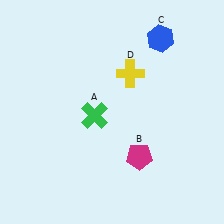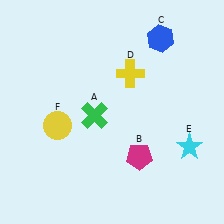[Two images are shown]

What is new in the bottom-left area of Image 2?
A yellow circle (F) was added in the bottom-left area of Image 2.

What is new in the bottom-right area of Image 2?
A cyan star (E) was added in the bottom-right area of Image 2.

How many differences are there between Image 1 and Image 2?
There are 2 differences between the two images.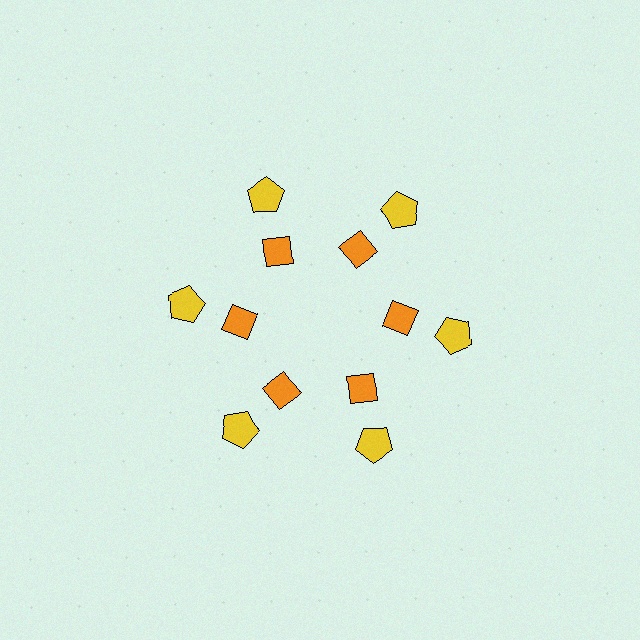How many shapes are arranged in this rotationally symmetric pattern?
There are 12 shapes, arranged in 6 groups of 2.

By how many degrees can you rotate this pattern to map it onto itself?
The pattern maps onto itself every 60 degrees of rotation.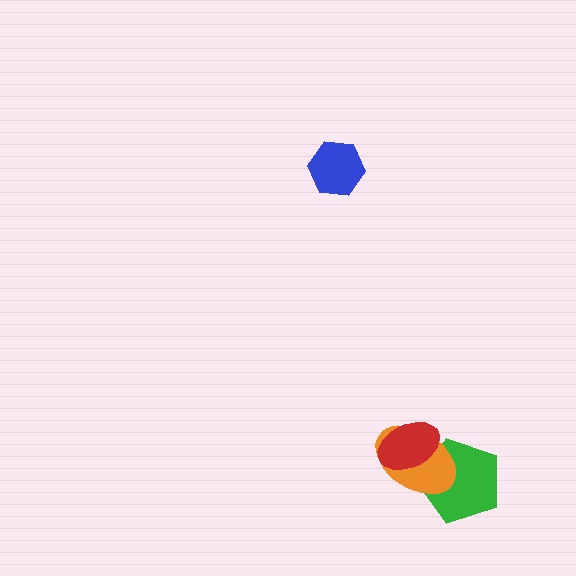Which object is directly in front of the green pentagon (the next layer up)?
The orange ellipse is directly in front of the green pentagon.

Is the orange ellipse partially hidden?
Yes, it is partially covered by another shape.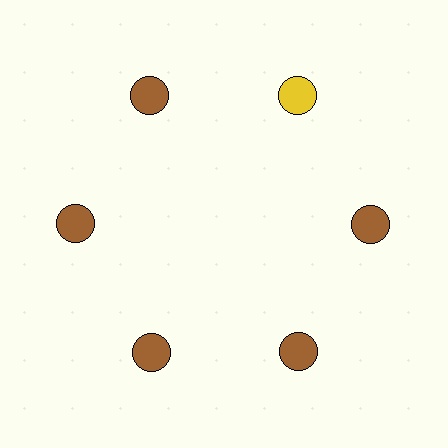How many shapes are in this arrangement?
There are 6 shapes arranged in a ring pattern.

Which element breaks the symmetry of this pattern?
The yellow circle at roughly the 1 o'clock position breaks the symmetry. All other shapes are brown circles.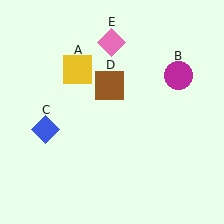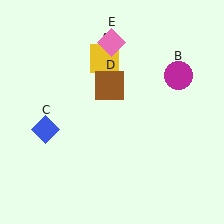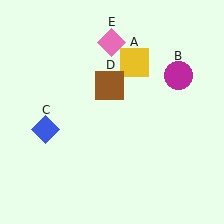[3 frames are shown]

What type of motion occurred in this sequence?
The yellow square (object A) rotated clockwise around the center of the scene.